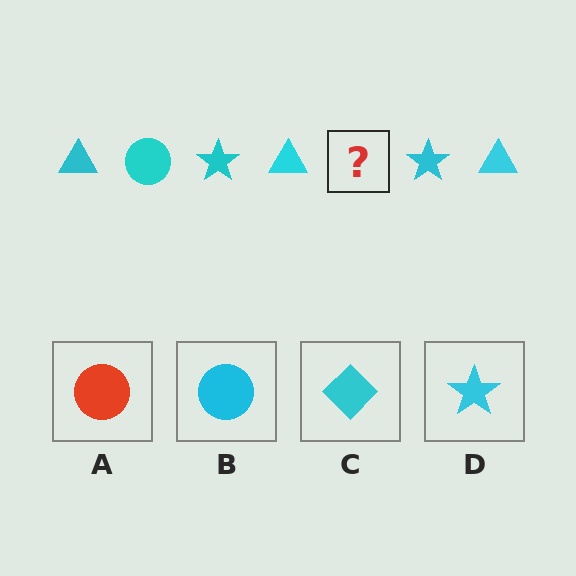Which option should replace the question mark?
Option B.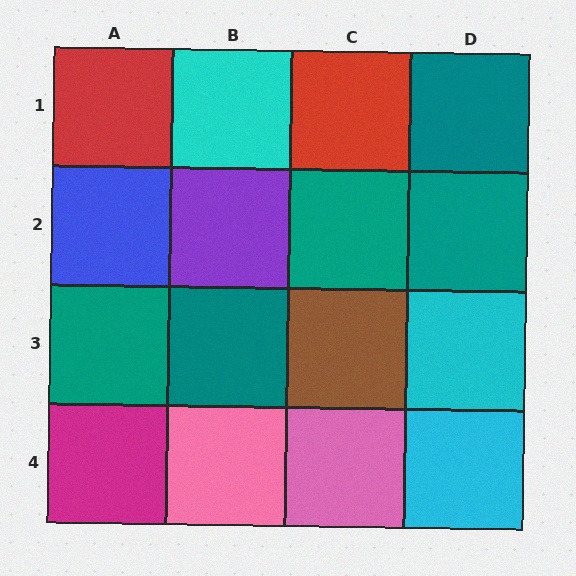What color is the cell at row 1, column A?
Red.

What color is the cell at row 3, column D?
Cyan.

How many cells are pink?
2 cells are pink.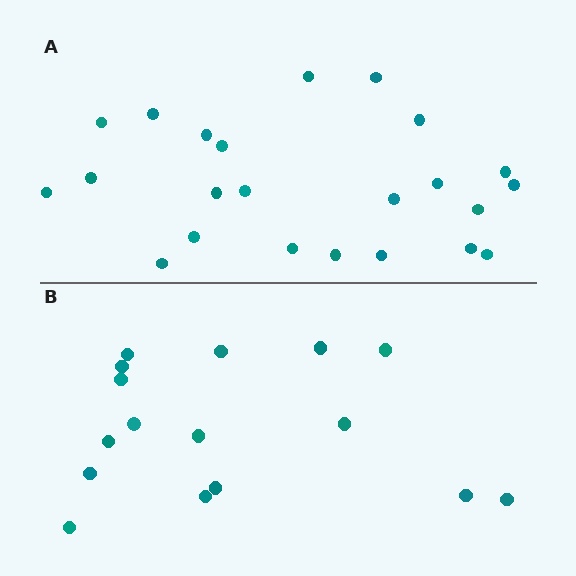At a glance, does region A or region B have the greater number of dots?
Region A (the top region) has more dots.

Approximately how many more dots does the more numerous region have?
Region A has roughly 8 or so more dots than region B.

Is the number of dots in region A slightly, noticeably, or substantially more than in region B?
Region A has noticeably more, but not dramatically so. The ratio is roughly 1.4 to 1.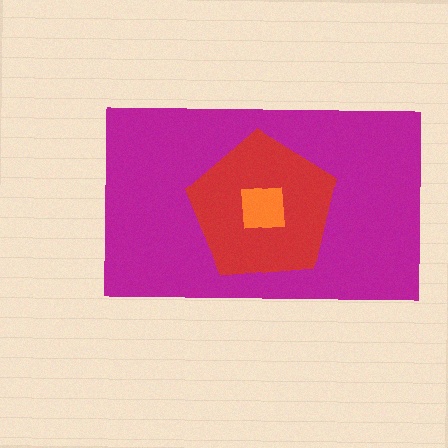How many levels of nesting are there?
3.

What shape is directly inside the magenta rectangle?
The red pentagon.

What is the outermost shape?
The magenta rectangle.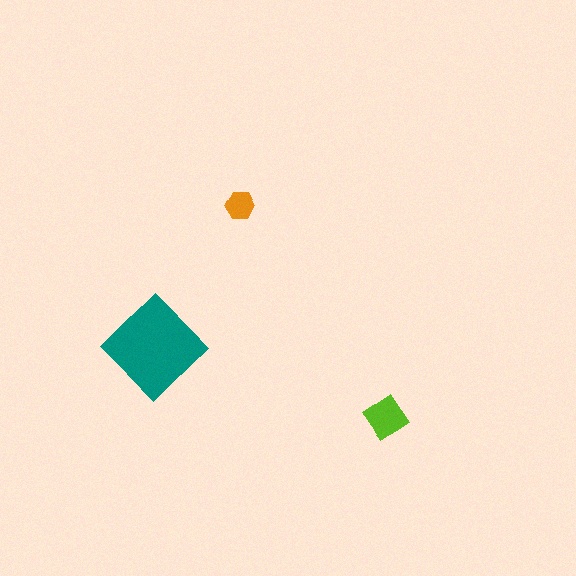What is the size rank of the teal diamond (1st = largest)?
1st.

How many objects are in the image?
There are 3 objects in the image.